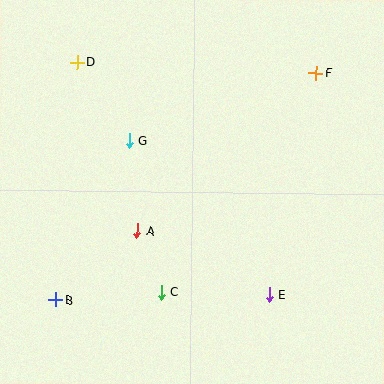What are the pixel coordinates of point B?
Point B is at (55, 300).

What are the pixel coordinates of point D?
Point D is at (77, 62).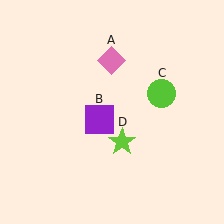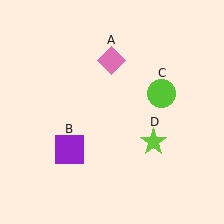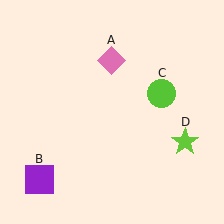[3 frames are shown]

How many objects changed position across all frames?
2 objects changed position: purple square (object B), lime star (object D).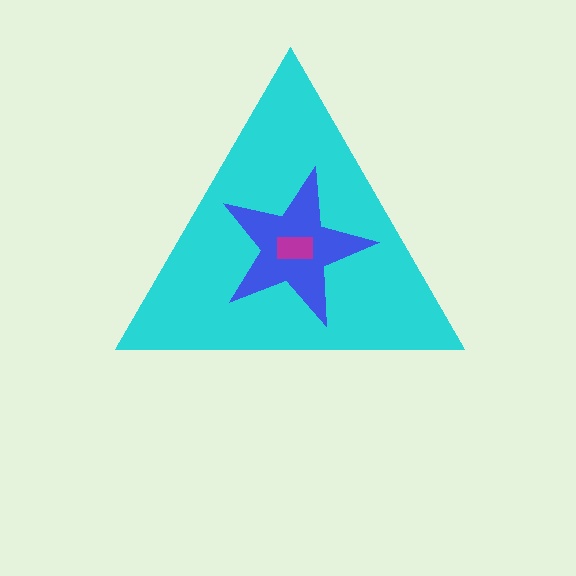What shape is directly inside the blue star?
The magenta rectangle.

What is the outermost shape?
The cyan triangle.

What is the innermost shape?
The magenta rectangle.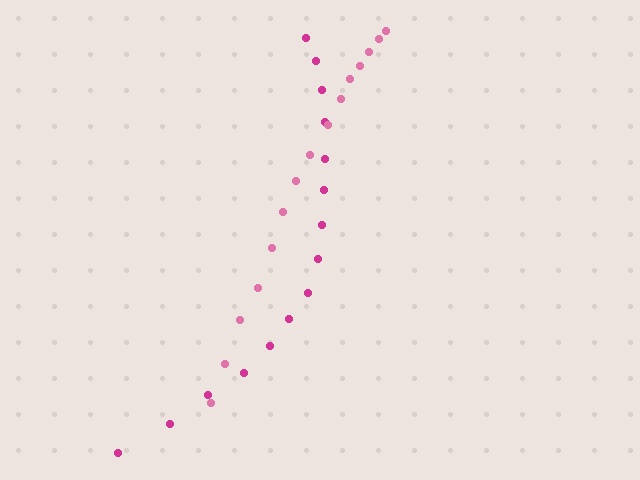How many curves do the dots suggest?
There are 2 distinct paths.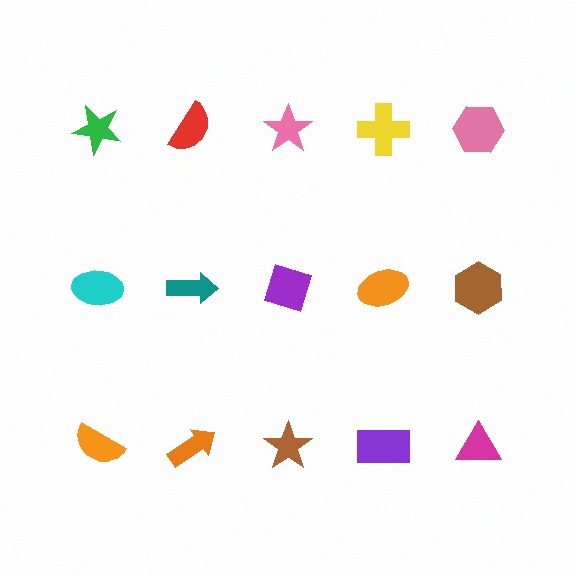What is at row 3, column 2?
An orange arrow.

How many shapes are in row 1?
5 shapes.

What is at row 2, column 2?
A teal arrow.